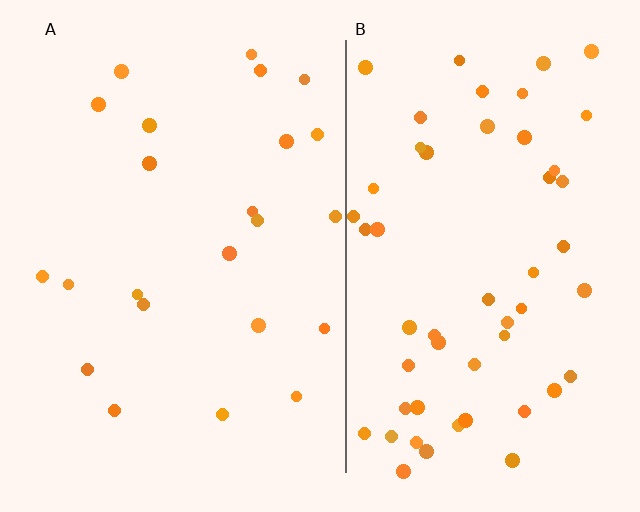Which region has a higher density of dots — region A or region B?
B (the right).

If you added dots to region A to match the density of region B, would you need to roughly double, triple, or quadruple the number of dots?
Approximately double.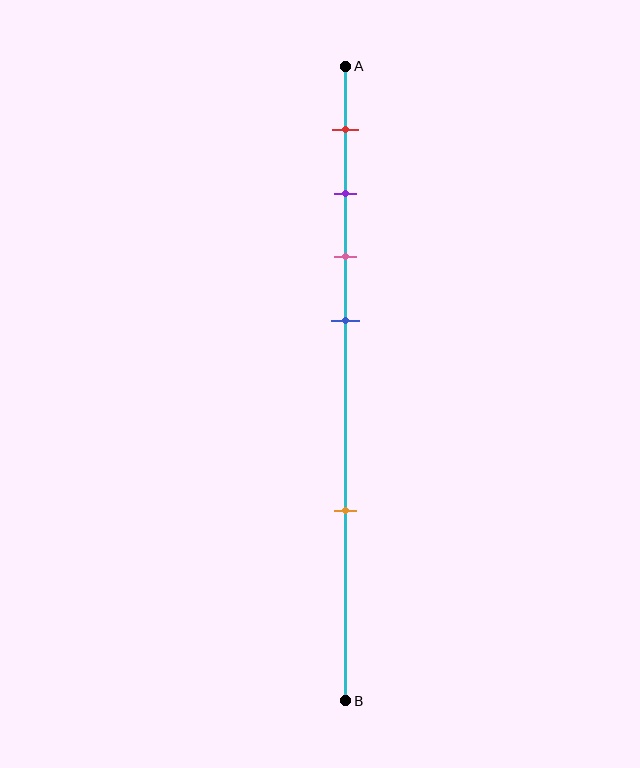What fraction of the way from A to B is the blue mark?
The blue mark is approximately 40% (0.4) of the way from A to B.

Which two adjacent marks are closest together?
The purple and pink marks are the closest adjacent pair.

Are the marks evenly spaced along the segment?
No, the marks are not evenly spaced.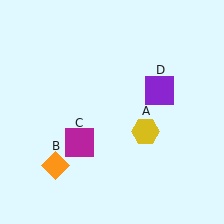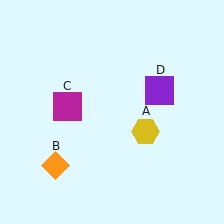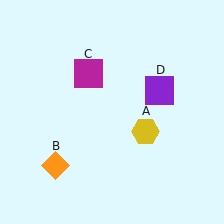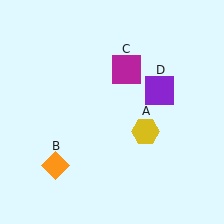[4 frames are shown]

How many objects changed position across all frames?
1 object changed position: magenta square (object C).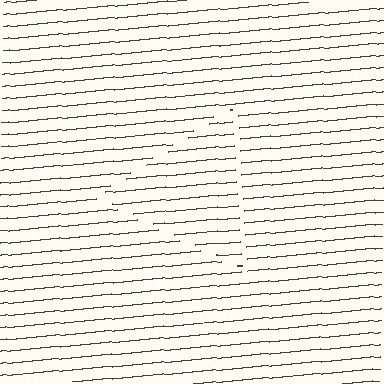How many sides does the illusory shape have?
3 sides — the line-ends trace a triangle.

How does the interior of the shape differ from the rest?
The interior of the shape contains the same grating, shifted by half a period — the contour is defined by the phase discontinuity where line-ends from the inner and outer gratings abut.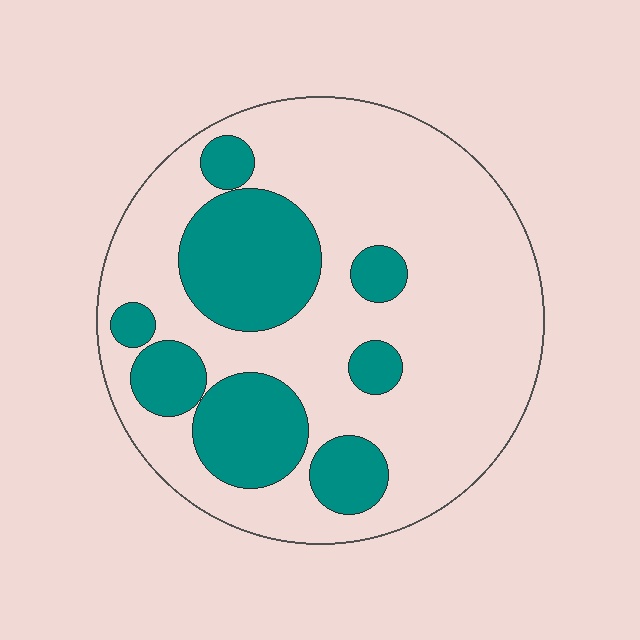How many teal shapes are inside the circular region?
8.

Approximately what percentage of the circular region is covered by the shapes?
Approximately 30%.